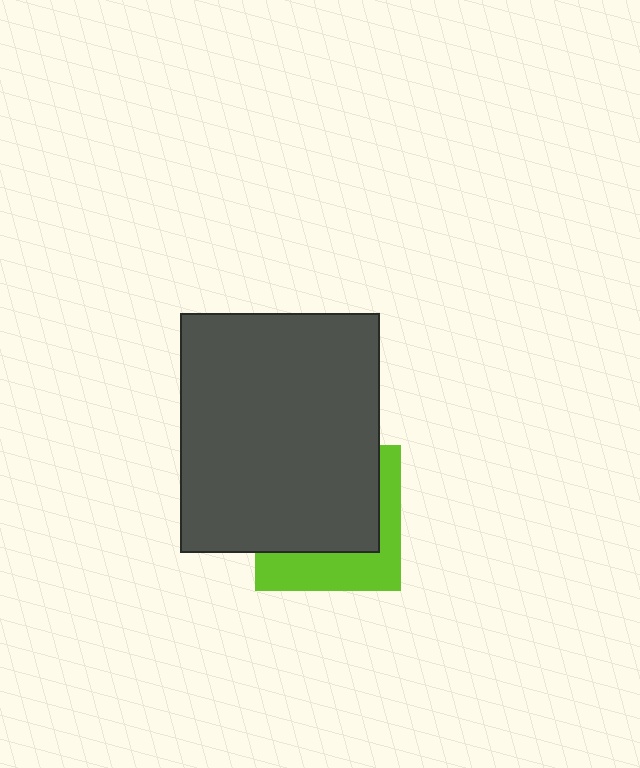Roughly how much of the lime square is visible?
A small part of it is visible (roughly 37%).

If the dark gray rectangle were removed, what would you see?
You would see the complete lime square.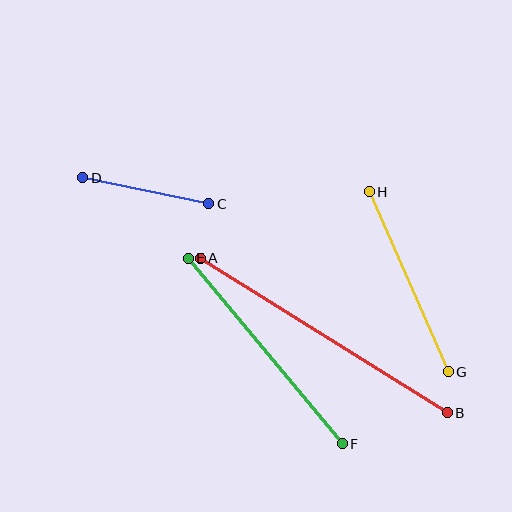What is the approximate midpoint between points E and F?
The midpoint is at approximately (265, 351) pixels.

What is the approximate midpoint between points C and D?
The midpoint is at approximately (146, 191) pixels.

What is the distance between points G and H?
The distance is approximately 196 pixels.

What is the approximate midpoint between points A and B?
The midpoint is at approximately (324, 336) pixels.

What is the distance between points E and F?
The distance is approximately 241 pixels.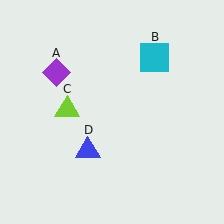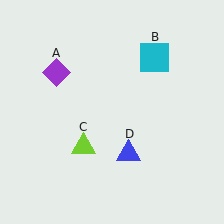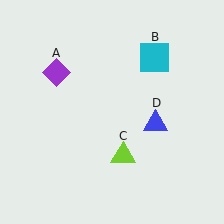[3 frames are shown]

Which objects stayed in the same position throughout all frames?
Purple diamond (object A) and cyan square (object B) remained stationary.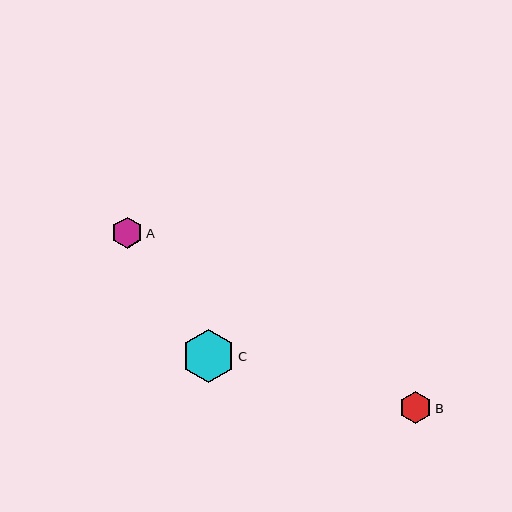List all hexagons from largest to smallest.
From largest to smallest: C, B, A.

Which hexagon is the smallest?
Hexagon A is the smallest with a size of approximately 31 pixels.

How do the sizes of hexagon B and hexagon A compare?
Hexagon B and hexagon A are approximately the same size.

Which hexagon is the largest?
Hexagon C is the largest with a size of approximately 53 pixels.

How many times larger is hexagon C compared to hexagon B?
Hexagon C is approximately 1.7 times the size of hexagon B.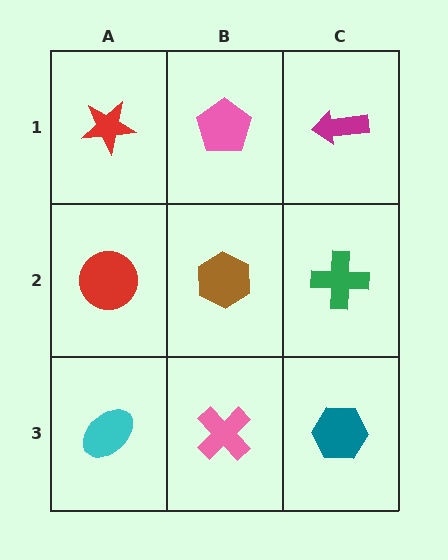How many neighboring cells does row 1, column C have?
2.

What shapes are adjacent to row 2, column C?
A magenta arrow (row 1, column C), a teal hexagon (row 3, column C), a brown hexagon (row 2, column B).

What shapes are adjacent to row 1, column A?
A red circle (row 2, column A), a pink pentagon (row 1, column B).